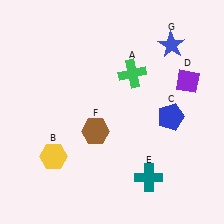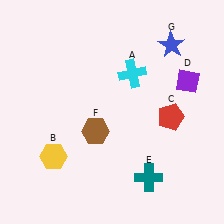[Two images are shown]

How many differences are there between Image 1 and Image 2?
There are 2 differences between the two images.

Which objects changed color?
A changed from green to cyan. C changed from blue to red.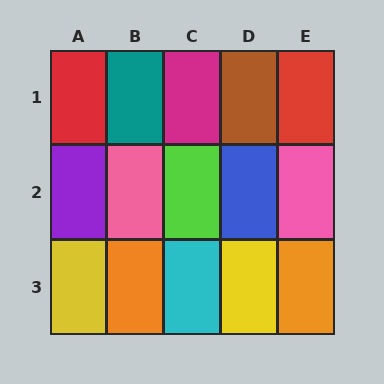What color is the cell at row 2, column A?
Purple.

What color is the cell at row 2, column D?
Blue.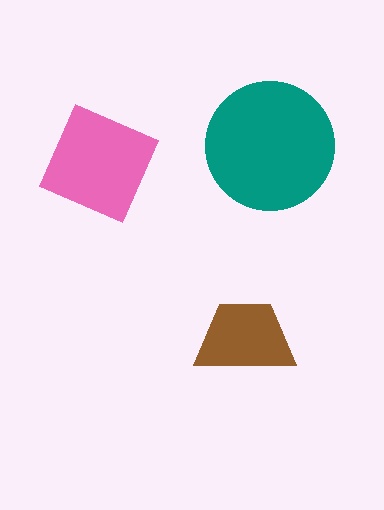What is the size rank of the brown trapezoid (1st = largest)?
3rd.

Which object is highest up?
The teal circle is topmost.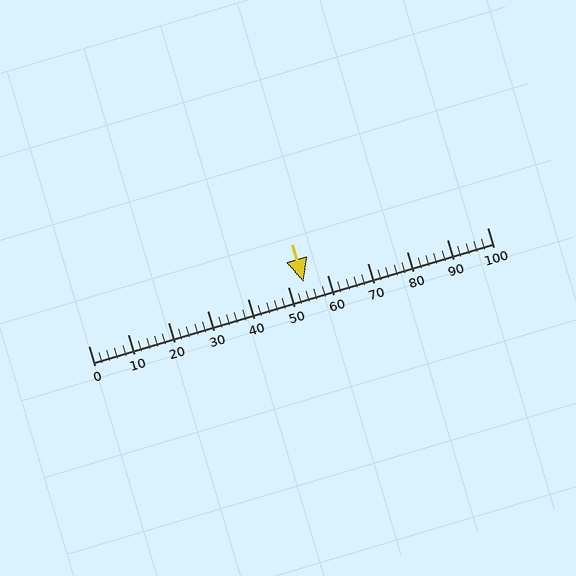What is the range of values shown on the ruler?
The ruler shows values from 0 to 100.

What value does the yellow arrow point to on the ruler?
The yellow arrow points to approximately 54.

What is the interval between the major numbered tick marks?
The major tick marks are spaced 10 units apart.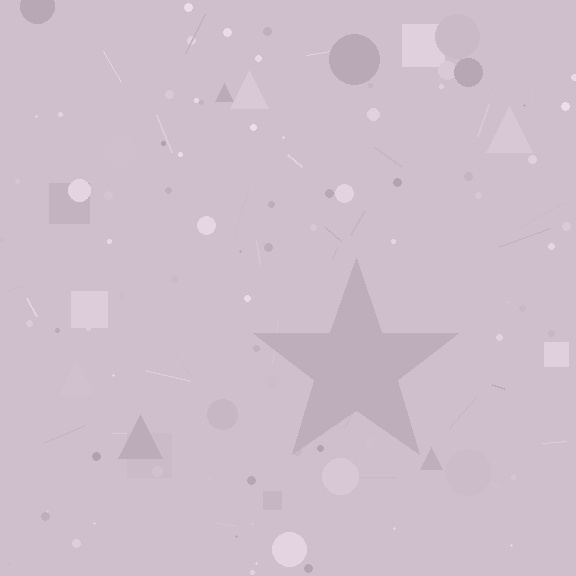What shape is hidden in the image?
A star is hidden in the image.